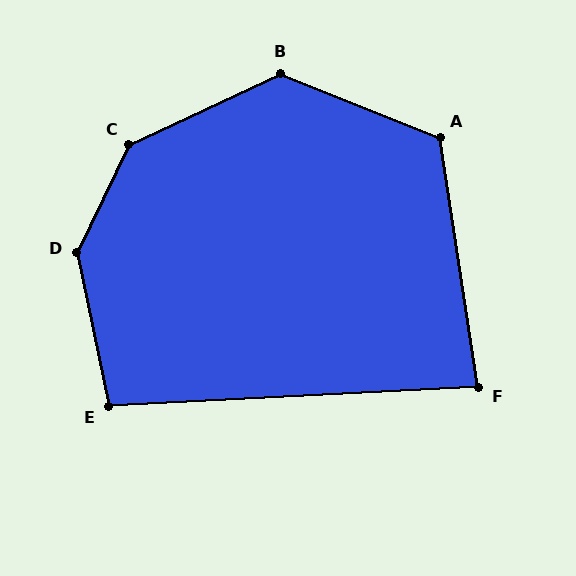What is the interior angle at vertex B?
Approximately 133 degrees (obtuse).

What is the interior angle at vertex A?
Approximately 120 degrees (obtuse).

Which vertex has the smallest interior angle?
F, at approximately 84 degrees.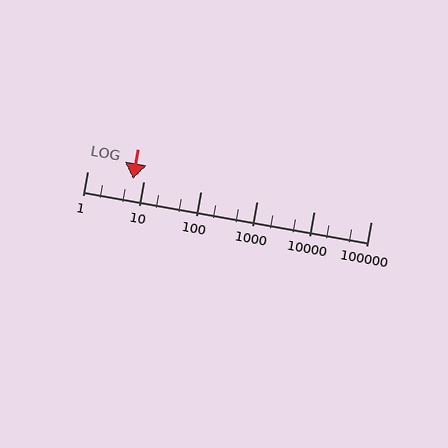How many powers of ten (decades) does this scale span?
The scale spans 5 decades, from 1 to 100000.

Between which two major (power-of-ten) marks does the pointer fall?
The pointer is between 1 and 10.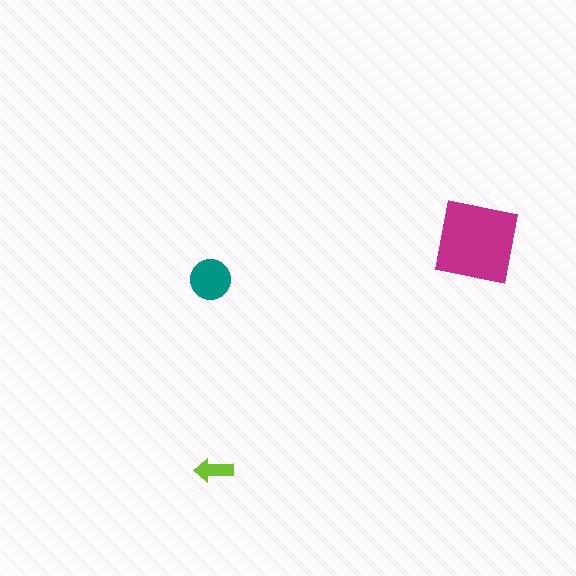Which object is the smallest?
The lime arrow.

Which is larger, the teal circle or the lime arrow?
The teal circle.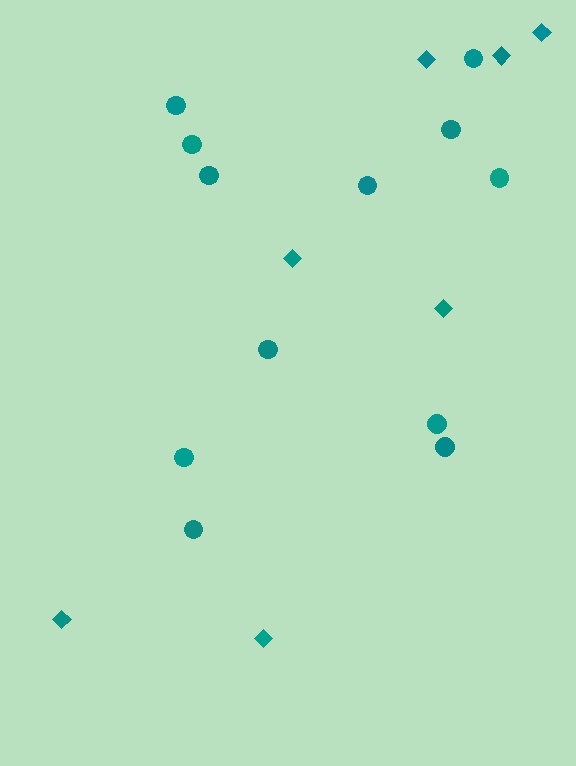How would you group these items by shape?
There are 2 groups: one group of diamonds (7) and one group of circles (12).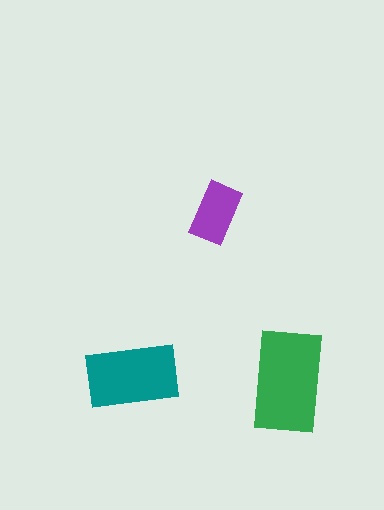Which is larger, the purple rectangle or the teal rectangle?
The teal one.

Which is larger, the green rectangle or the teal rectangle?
The green one.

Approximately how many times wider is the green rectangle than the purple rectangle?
About 1.5 times wider.